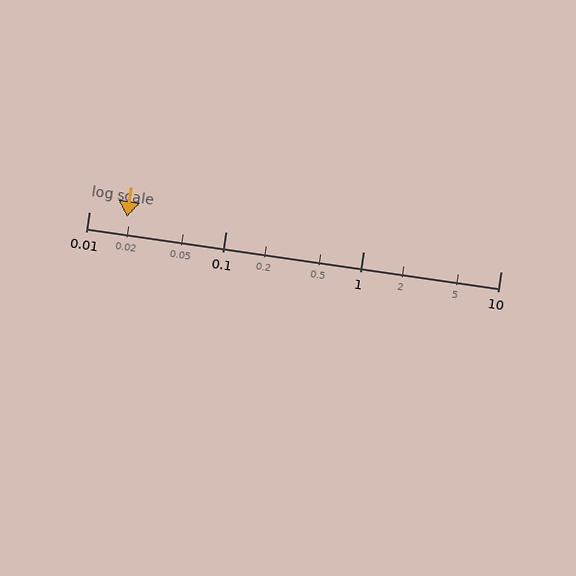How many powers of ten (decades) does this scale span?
The scale spans 3 decades, from 0.01 to 10.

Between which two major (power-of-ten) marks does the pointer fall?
The pointer is between 0.01 and 0.1.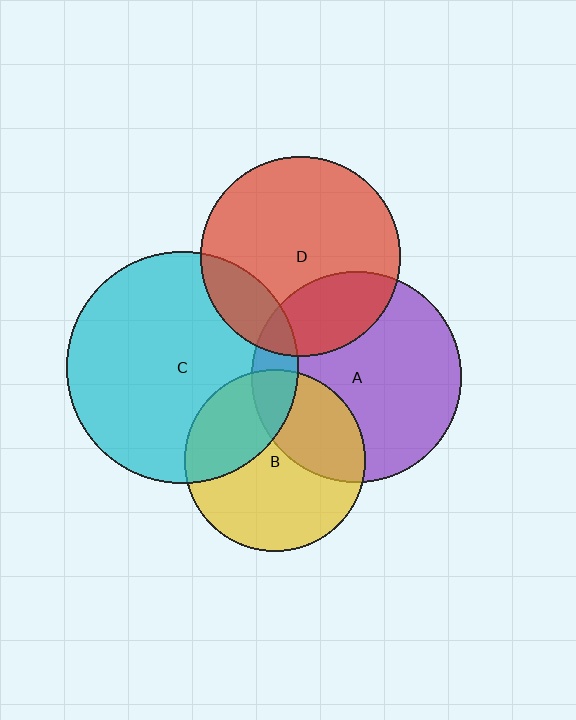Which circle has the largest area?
Circle C (cyan).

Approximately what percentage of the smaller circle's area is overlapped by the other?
Approximately 35%.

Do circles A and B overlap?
Yes.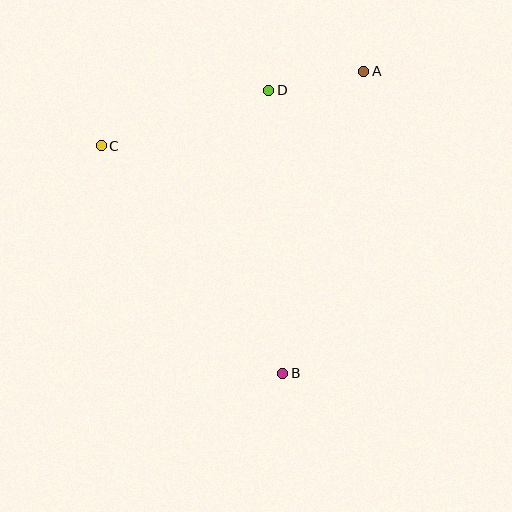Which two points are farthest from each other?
Points A and B are farthest from each other.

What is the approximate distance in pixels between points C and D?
The distance between C and D is approximately 176 pixels.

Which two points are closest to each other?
Points A and D are closest to each other.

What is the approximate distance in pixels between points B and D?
The distance between B and D is approximately 283 pixels.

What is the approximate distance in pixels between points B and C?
The distance between B and C is approximately 291 pixels.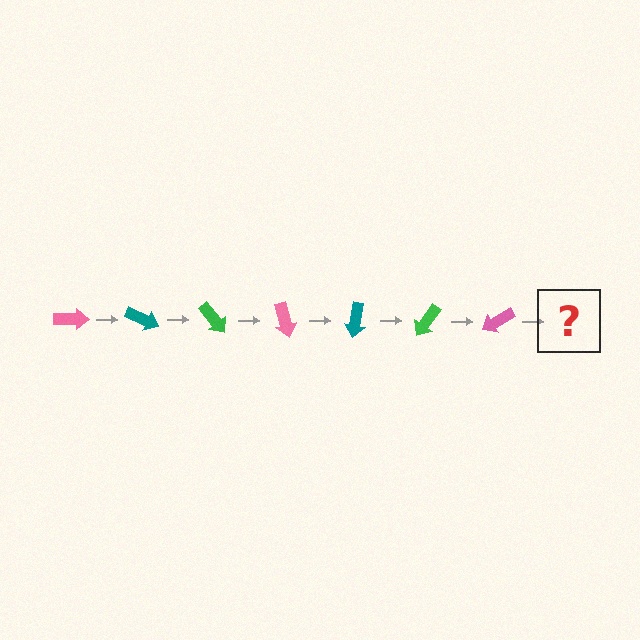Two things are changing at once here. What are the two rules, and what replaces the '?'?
The two rules are that it rotates 25 degrees each step and the color cycles through pink, teal, and green. The '?' should be a teal arrow, rotated 175 degrees from the start.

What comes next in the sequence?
The next element should be a teal arrow, rotated 175 degrees from the start.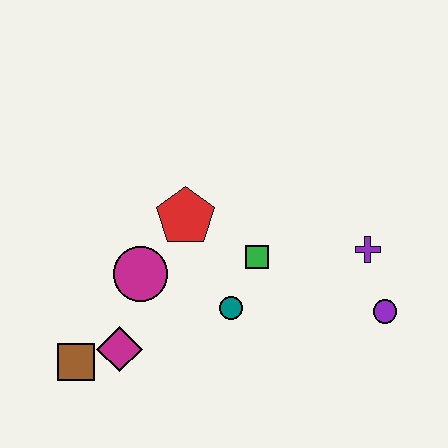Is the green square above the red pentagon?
No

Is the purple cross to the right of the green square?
Yes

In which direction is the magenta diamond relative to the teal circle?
The magenta diamond is to the left of the teal circle.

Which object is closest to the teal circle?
The green square is closest to the teal circle.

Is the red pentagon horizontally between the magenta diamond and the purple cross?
Yes